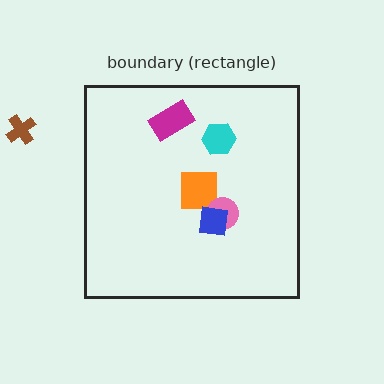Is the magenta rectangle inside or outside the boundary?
Inside.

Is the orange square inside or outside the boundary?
Inside.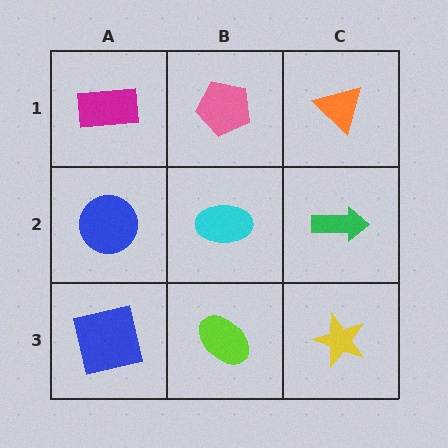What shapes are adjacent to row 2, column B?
A pink pentagon (row 1, column B), a lime ellipse (row 3, column B), a blue circle (row 2, column A), a green arrow (row 2, column C).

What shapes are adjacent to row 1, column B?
A cyan ellipse (row 2, column B), a magenta rectangle (row 1, column A), an orange triangle (row 1, column C).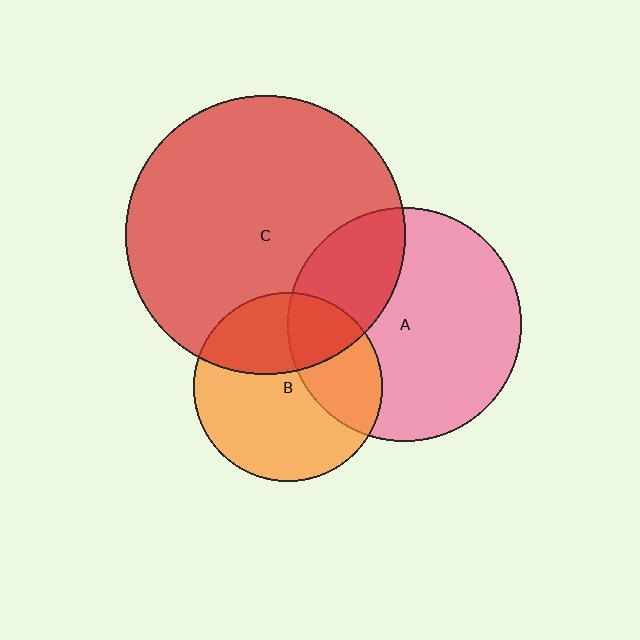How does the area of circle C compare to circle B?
Approximately 2.2 times.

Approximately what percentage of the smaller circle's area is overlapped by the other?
Approximately 30%.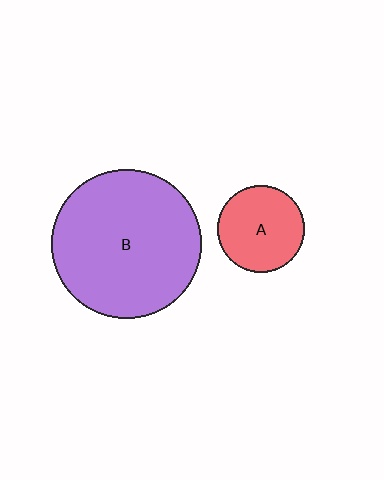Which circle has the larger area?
Circle B (purple).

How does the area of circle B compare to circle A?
Approximately 3.0 times.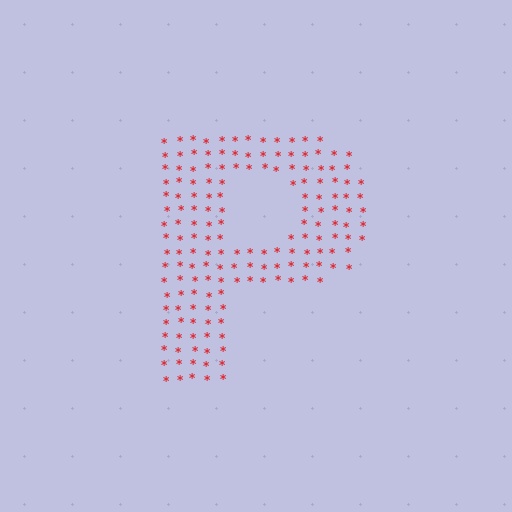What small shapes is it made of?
It is made of small asterisks.